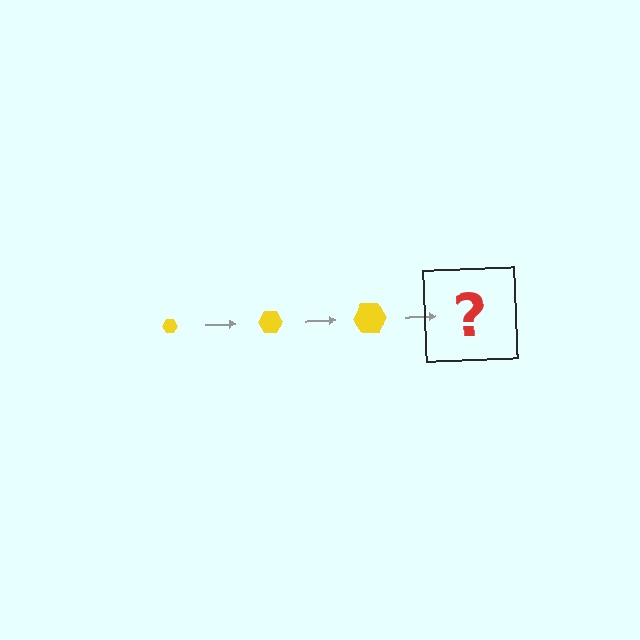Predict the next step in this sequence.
The next step is a yellow hexagon, larger than the previous one.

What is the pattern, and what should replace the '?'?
The pattern is that the hexagon gets progressively larger each step. The '?' should be a yellow hexagon, larger than the previous one.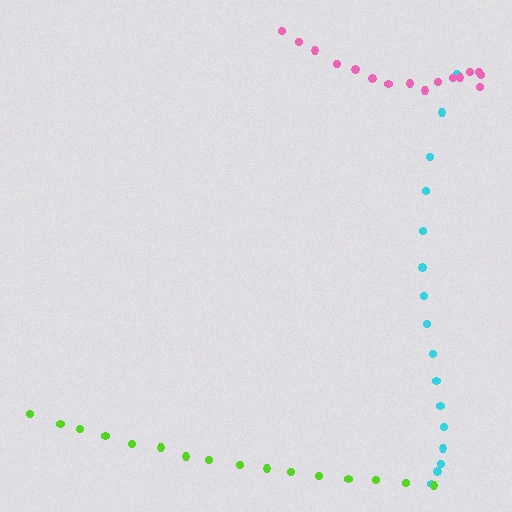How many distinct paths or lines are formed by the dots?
There are 3 distinct paths.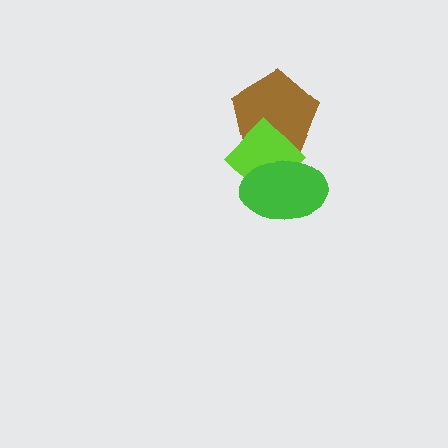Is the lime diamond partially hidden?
Yes, it is partially covered by another shape.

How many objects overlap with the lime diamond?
2 objects overlap with the lime diamond.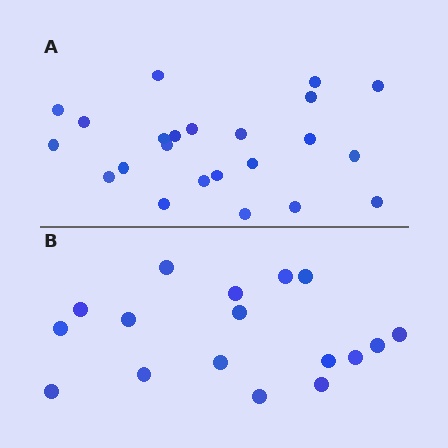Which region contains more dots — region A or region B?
Region A (the top region) has more dots.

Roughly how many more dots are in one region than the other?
Region A has about 6 more dots than region B.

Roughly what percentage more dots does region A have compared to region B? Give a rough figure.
About 35% more.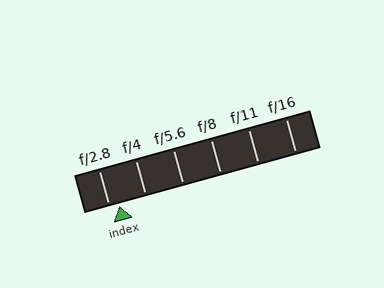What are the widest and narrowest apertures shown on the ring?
The widest aperture shown is f/2.8 and the narrowest is f/16.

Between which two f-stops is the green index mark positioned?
The index mark is between f/2.8 and f/4.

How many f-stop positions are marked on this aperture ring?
There are 6 f-stop positions marked.